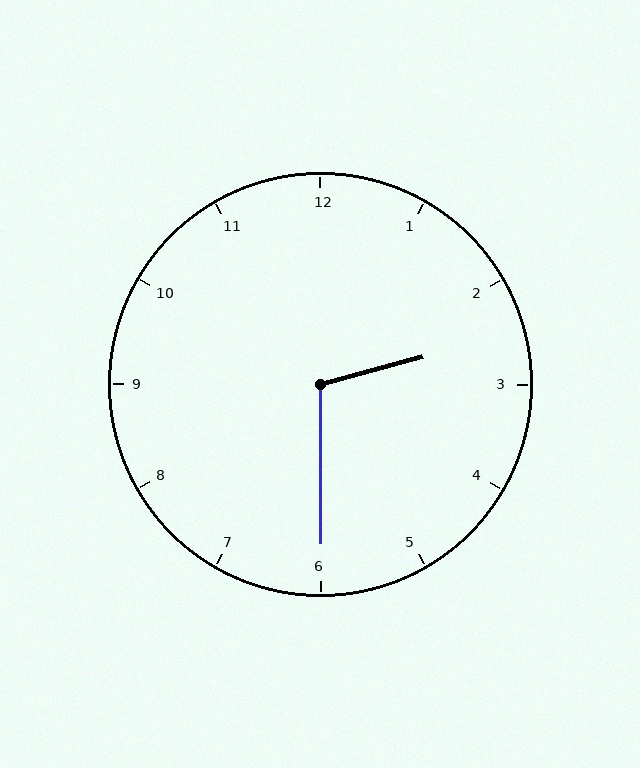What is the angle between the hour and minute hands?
Approximately 105 degrees.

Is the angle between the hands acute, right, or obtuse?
It is obtuse.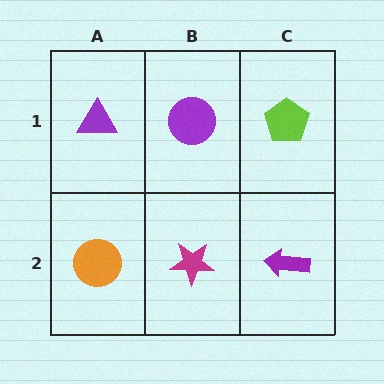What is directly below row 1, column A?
An orange circle.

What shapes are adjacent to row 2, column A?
A purple triangle (row 1, column A), a magenta star (row 2, column B).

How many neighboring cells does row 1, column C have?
2.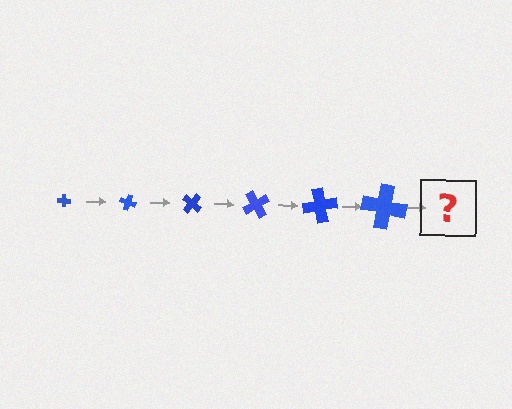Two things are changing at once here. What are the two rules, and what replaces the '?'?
The two rules are that the cross grows larger each step and it rotates 20 degrees each step. The '?' should be a cross, larger than the previous one and rotated 120 degrees from the start.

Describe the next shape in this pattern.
It should be a cross, larger than the previous one and rotated 120 degrees from the start.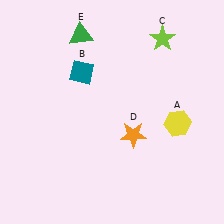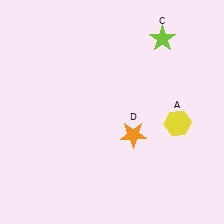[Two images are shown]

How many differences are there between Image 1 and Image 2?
There are 2 differences between the two images.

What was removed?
The teal diamond (B), the green triangle (E) were removed in Image 2.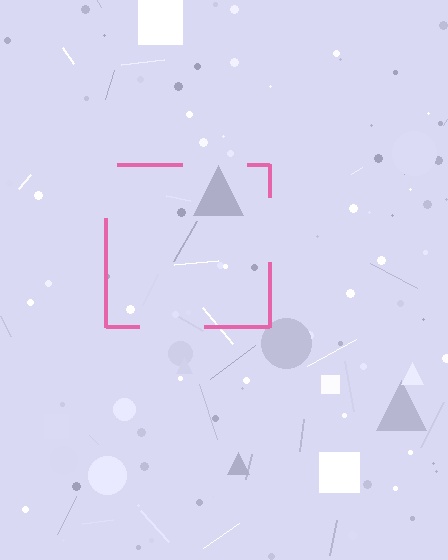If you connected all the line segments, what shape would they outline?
They would outline a square.